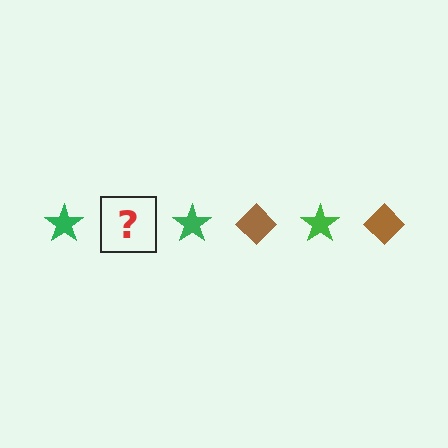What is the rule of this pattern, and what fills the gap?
The rule is that the pattern alternates between green star and brown diamond. The gap should be filled with a brown diamond.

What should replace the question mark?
The question mark should be replaced with a brown diamond.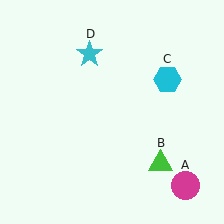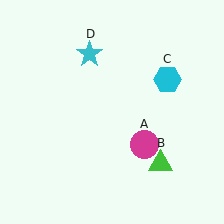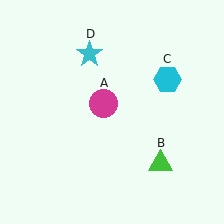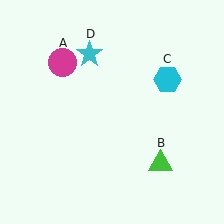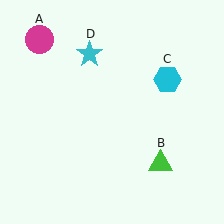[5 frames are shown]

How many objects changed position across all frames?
1 object changed position: magenta circle (object A).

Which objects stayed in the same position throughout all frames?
Green triangle (object B) and cyan hexagon (object C) and cyan star (object D) remained stationary.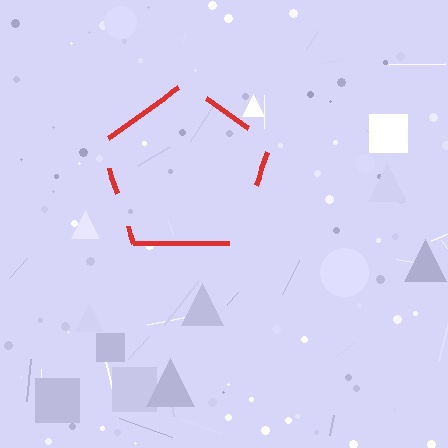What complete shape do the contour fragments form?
The contour fragments form a pentagon.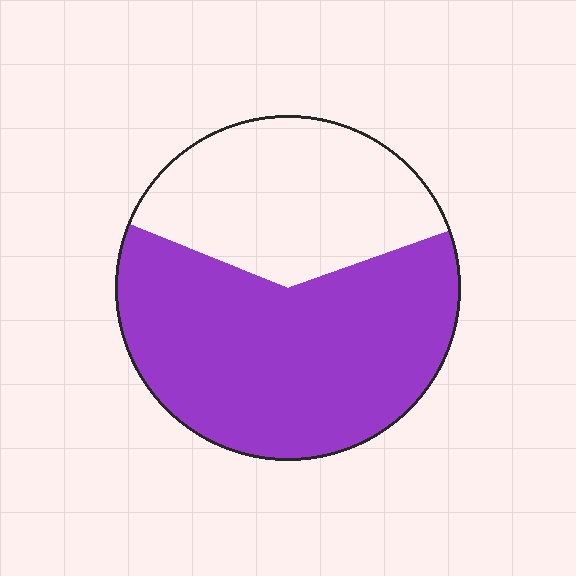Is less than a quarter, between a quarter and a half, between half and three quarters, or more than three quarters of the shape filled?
Between half and three quarters.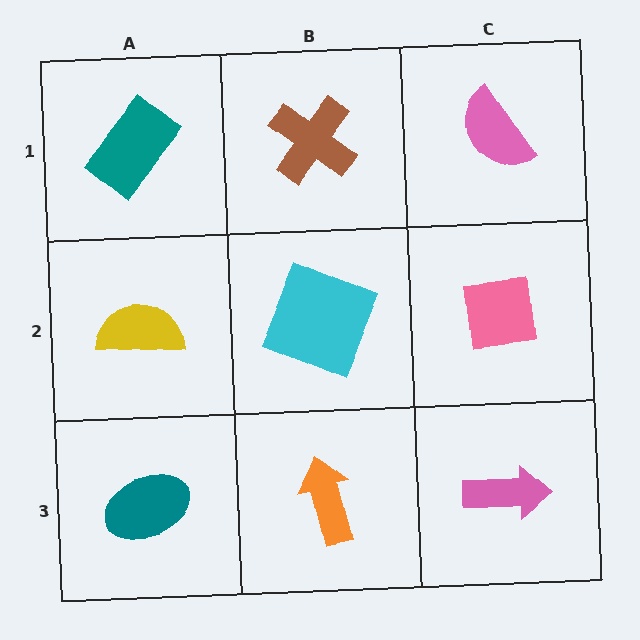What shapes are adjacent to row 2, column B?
A brown cross (row 1, column B), an orange arrow (row 3, column B), a yellow semicircle (row 2, column A), a pink square (row 2, column C).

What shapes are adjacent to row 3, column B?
A cyan square (row 2, column B), a teal ellipse (row 3, column A), a pink arrow (row 3, column C).